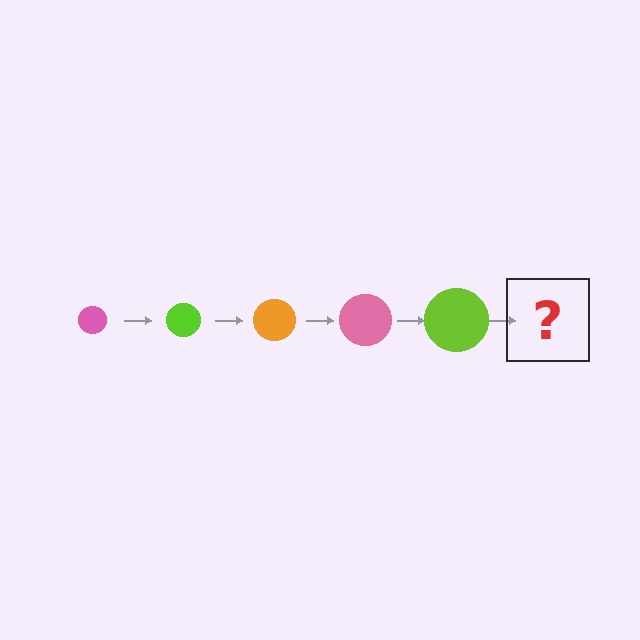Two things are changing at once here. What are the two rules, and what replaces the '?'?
The two rules are that the circle grows larger each step and the color cycles through pink, lime, and orange. The '?' should be an orange circle, larger than the previous one.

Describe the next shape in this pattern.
It should be an orange circle, larger than the previous one.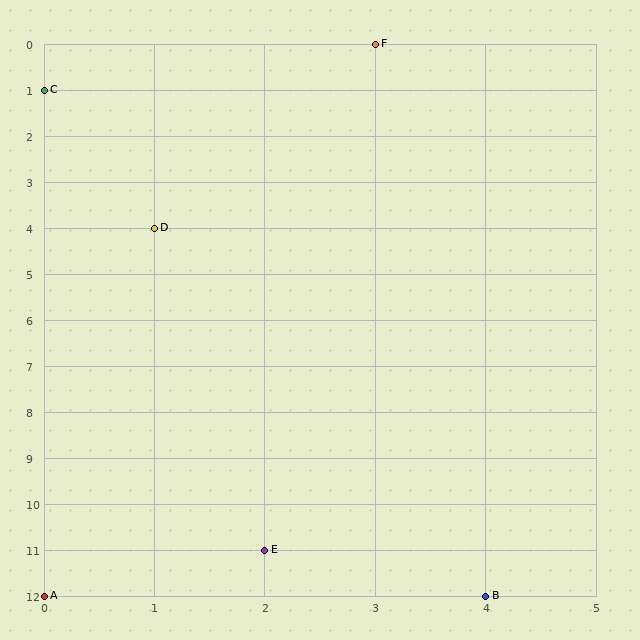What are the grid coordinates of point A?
Point A is at grid coordinates (0, 12).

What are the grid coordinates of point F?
Point F is at grid coordinates (3, 0).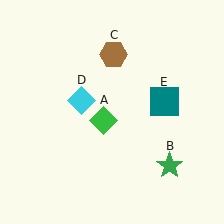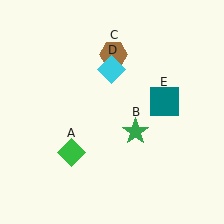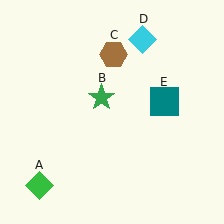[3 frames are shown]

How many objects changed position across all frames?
3 objects changed position: green diamond (object A), green star (object B), cyan diamond (object D).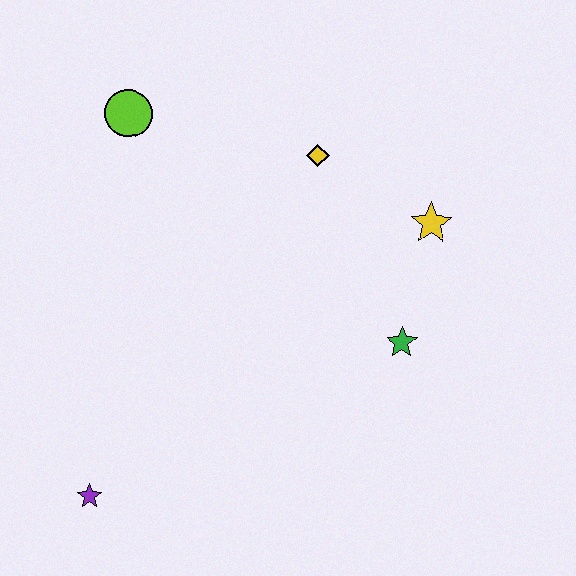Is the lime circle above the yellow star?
Yes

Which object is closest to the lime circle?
The yellow diamond is closest to the lime circle.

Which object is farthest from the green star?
The lime circle is farthest from the green star.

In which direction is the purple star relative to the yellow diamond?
The purple star is below the yellow diamond.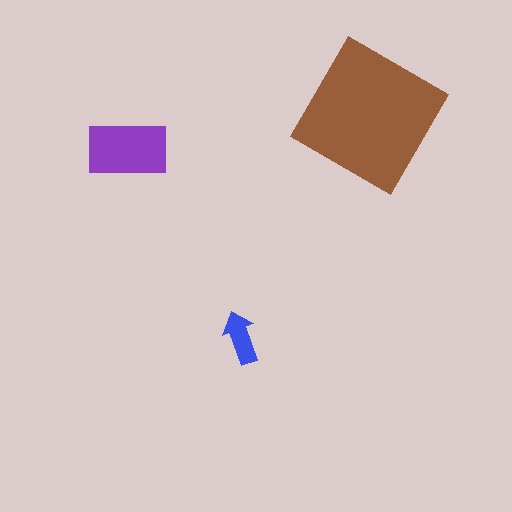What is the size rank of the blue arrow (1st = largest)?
3rd.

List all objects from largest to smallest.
The brown diamond, the purple rectangle, the blue arrow.